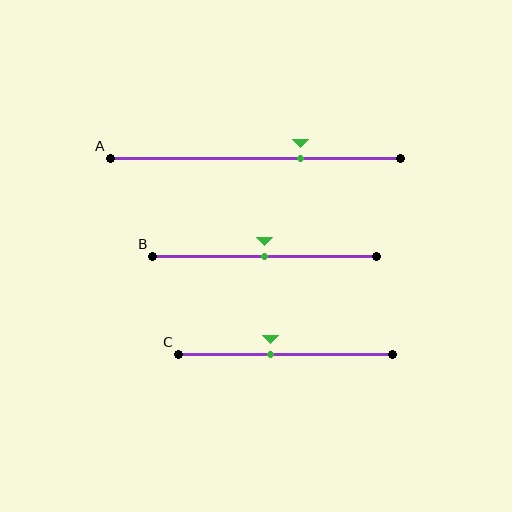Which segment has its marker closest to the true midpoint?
Segment B has its marker closest to the true midpoint.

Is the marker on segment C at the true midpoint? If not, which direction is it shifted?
No, the marker on segment C is shifted to the left by about 7% of the segment length.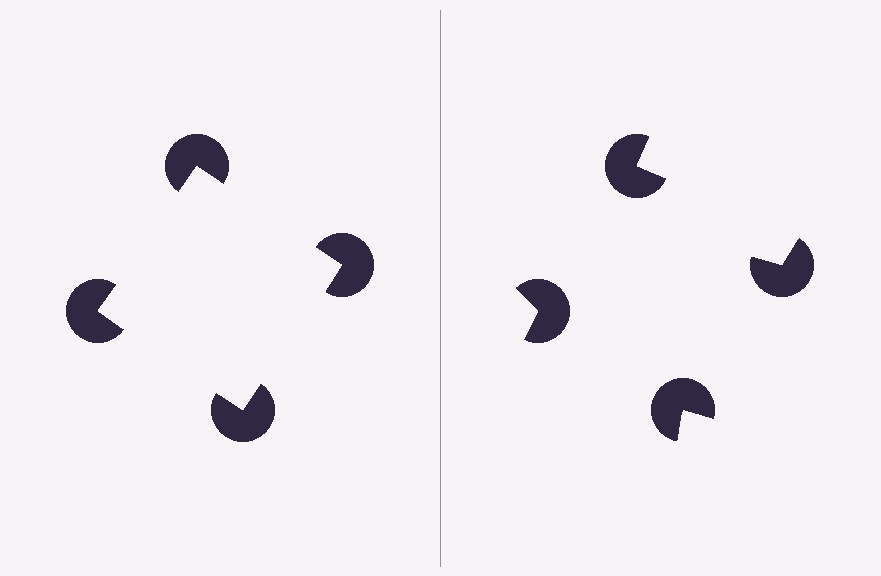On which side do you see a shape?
An illusory square appears on the left side. On the right side the wedge cuts are rotated, so no coherent shape forms.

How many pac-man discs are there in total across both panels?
8 — 4 on each side.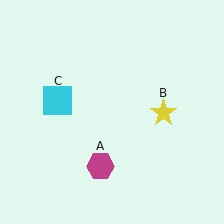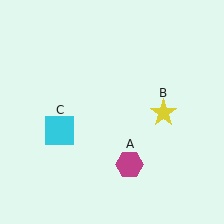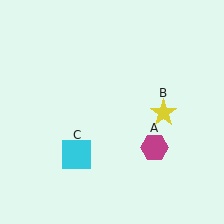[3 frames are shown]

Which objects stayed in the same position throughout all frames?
Yellow star (object B) remained stationary.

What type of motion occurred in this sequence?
The magenta hexagon (object A), cyan square (object C) rotated counterclockwise around the center of the scene.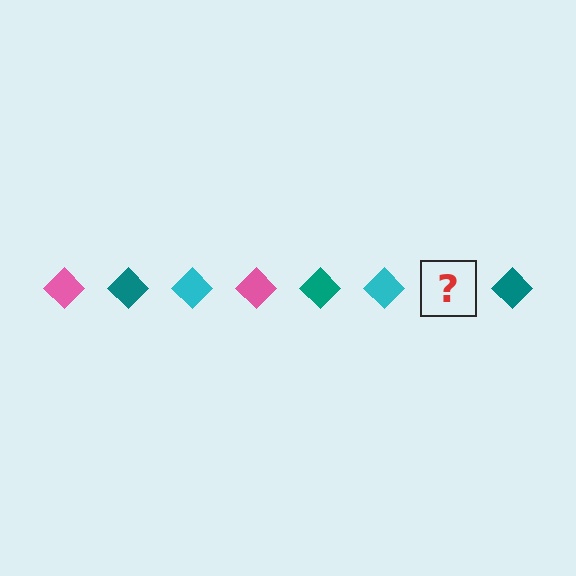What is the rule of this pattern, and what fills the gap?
The rule is that the pattern cycles through pink, teal, cyan diamonds. The gap should be filled with a pink diamond.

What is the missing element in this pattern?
The missing element is a pink diamond.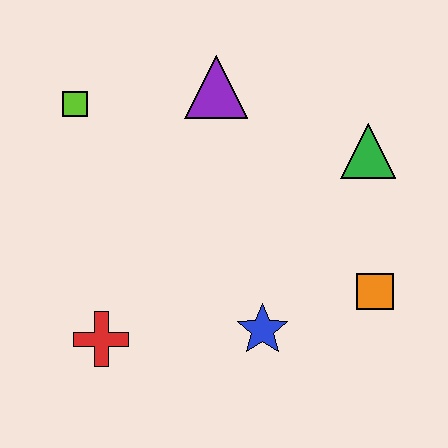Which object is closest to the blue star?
The orange square is closest to the blue star.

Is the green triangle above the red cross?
Yes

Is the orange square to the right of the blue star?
Yes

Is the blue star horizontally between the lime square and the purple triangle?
No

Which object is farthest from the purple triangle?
The red cross is farthest from the purple triangle.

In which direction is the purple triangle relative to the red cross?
The purple triangle is above the red cross.